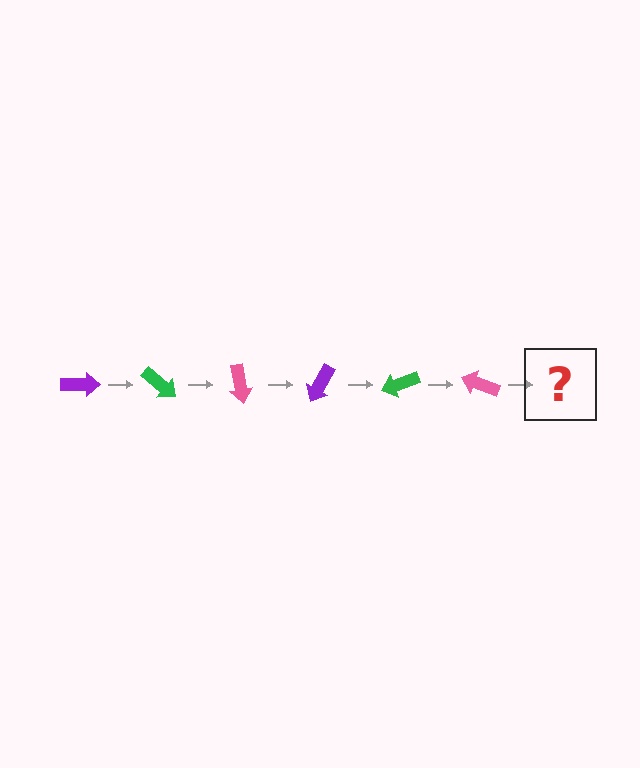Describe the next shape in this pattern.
It should be a purple arrow, rotated 240 degrees from the start.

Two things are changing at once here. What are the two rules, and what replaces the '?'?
The two rules are that it rotates 40 degrees each step and the color cycles through purple, green, and pink. The '?' should be a purple arrow, rotated 240 degrees from the start.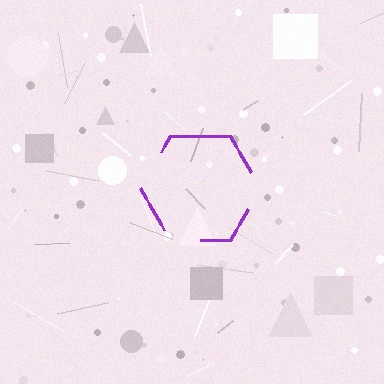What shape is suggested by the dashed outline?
The dashed outline suggests a hexagon.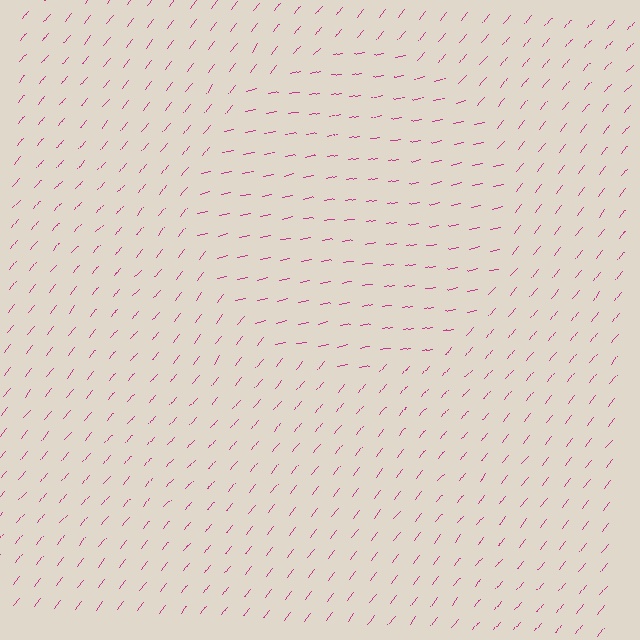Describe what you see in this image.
The image is filled with small magenta line segments. A circle region in the image has lines oriented differently from the surrounding lines, creating a visible texture boundary.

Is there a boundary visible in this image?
Yes, there is a texture boundary formed by a change in line orientation.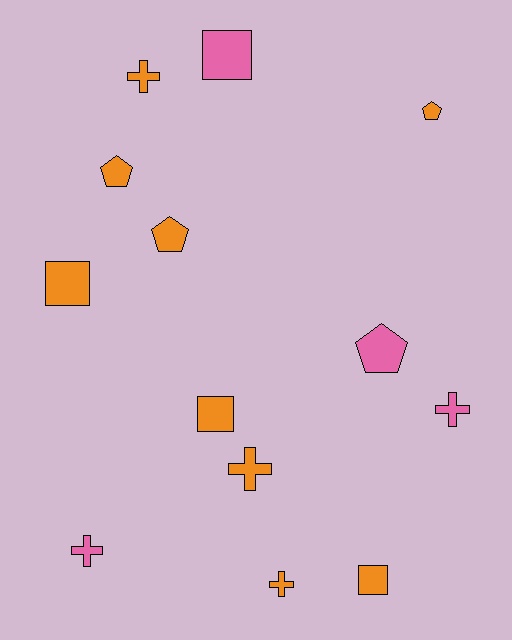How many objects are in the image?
There are 13 objects.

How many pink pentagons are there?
There is 1 pink pentagon.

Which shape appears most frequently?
Cross, with 5 objects.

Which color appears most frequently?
Orange, with 9 objects.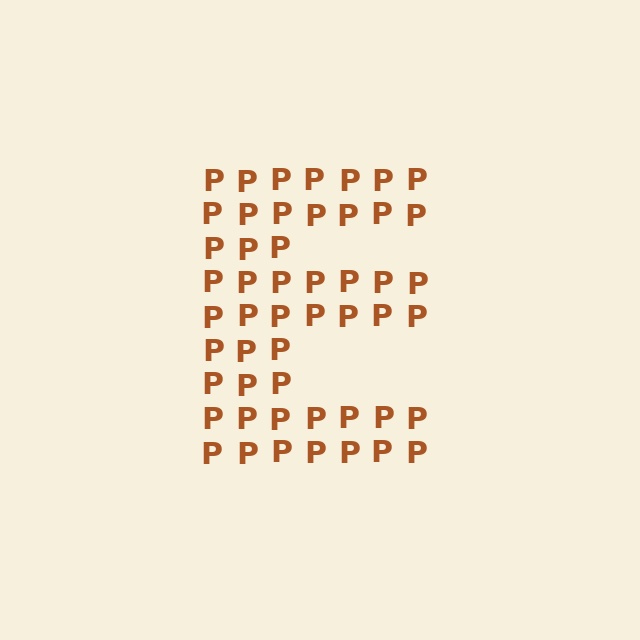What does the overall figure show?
The overall figure shows the letter E.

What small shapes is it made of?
It is made of small letter P's.